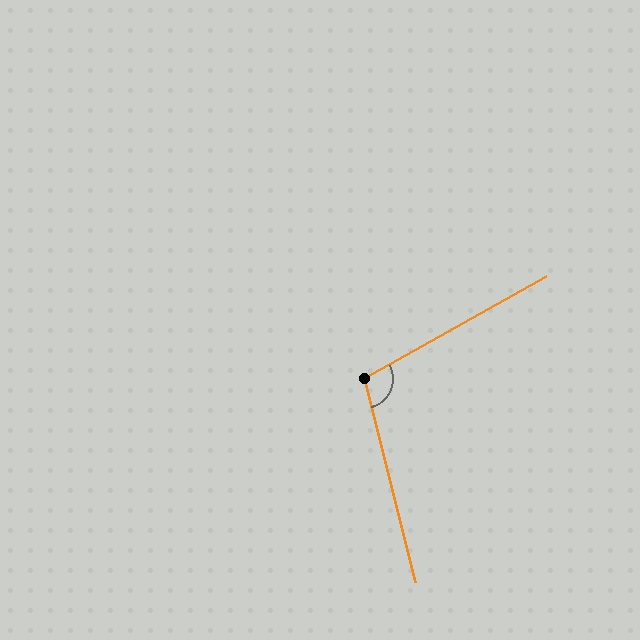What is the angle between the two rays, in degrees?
Approximately 105 degrees.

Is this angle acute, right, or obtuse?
It is obtuse.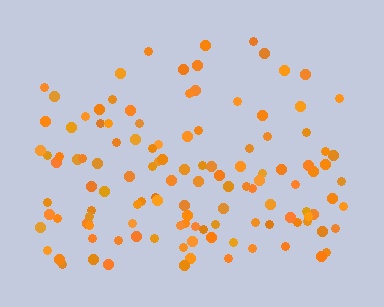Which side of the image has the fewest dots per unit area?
The top.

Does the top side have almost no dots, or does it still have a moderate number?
Still a moderate number, just noticeably fewer than the bottom.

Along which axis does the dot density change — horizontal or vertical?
Vertical.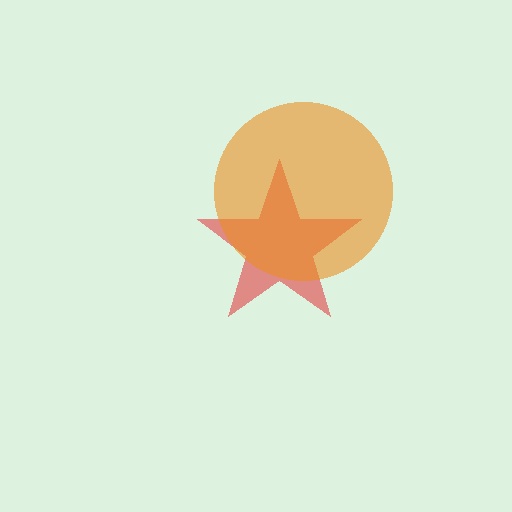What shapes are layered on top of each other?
The layered shapes are: a red star, an orange circle.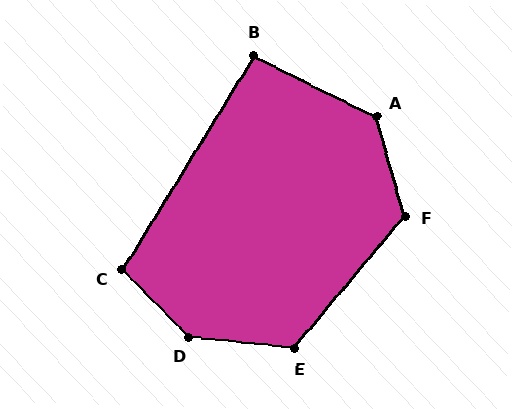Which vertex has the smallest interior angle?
B, at approximately 95 degrees.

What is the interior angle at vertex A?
Approximately 132 degrees (obtuse).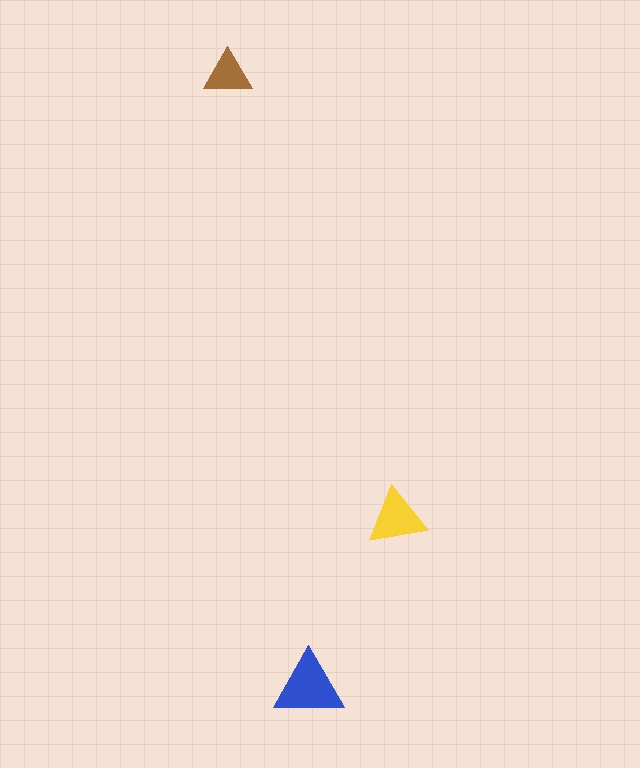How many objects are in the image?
There are 3 objects in the image.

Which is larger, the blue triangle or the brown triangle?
The blue one.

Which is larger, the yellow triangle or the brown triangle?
The yellow one.